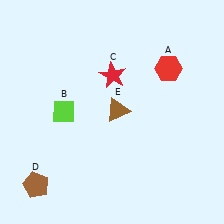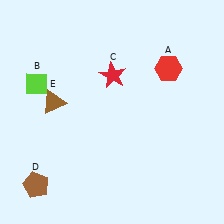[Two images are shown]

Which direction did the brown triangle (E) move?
The brown triangle (E) moved left.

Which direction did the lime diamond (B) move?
The lime diamond (B) moved up.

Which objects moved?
The objects that moved are: the lime diamond (B), the brown triangle (E).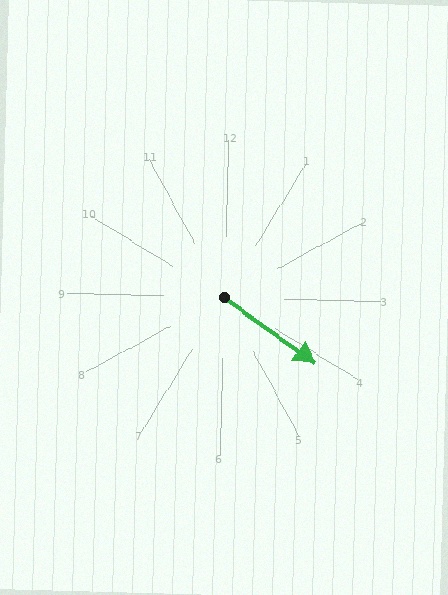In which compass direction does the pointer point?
Southeast.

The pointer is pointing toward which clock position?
Roughly 4 o'clock.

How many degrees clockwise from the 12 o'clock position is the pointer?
Approximately 124 degrees.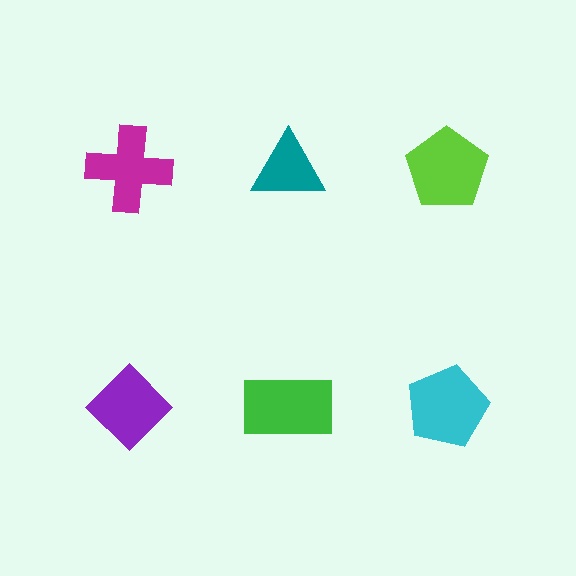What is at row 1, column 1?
A magenta cross.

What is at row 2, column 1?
A purple diamond.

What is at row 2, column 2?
A green rectangle.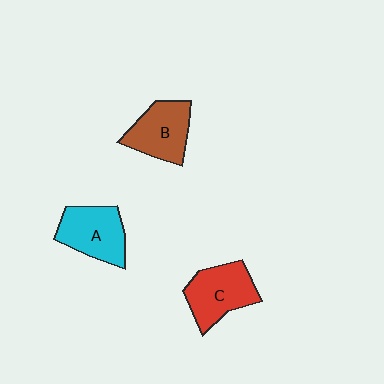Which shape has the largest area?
Shape C (red).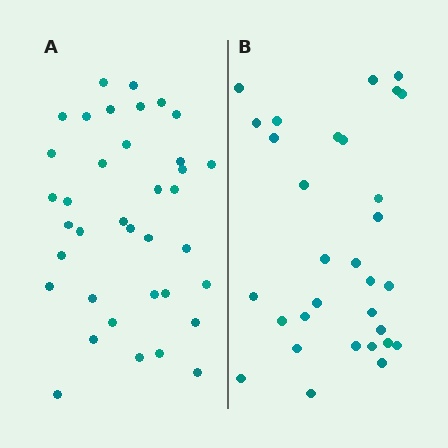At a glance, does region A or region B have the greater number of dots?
Region A (the left region) has more dots.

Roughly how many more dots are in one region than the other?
Region A has about 6 more dots than region B.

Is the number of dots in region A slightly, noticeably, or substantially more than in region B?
Region A has only slightly more — the two regions are fairly close. The ratio is roughly 1.2 to 1.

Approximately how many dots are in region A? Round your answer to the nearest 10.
About 40 dots. (The exact count is 37, which rounds to 40.)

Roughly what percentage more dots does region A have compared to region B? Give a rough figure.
About 20% more.